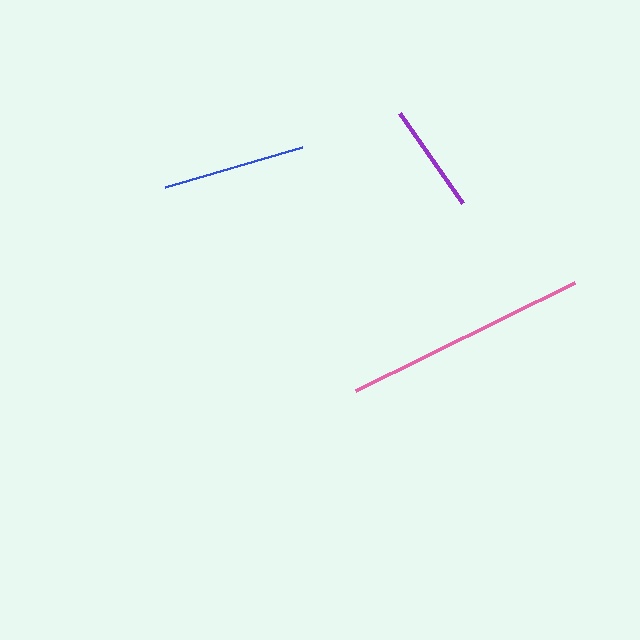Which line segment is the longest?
The pink line is the longest at approximately 244 pixels.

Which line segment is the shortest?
The purple line is the shortest at approximately 110 pixels.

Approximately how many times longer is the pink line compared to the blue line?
The pink line is approximately 1.7 times the length of the blue line.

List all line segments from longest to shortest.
From longest to shortest: pink, blue, purple.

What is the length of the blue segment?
The blue segment is approximately 143 pixels long.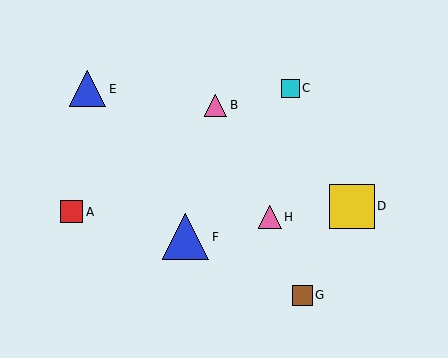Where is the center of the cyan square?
The center of the cyan square is at (290, 88).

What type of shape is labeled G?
Shape G is a brown square.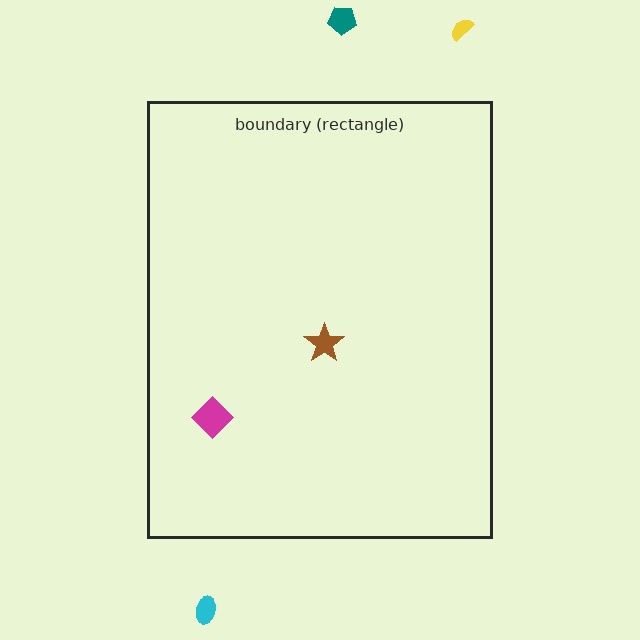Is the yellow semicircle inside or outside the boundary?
Outside.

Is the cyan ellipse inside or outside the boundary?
Outside.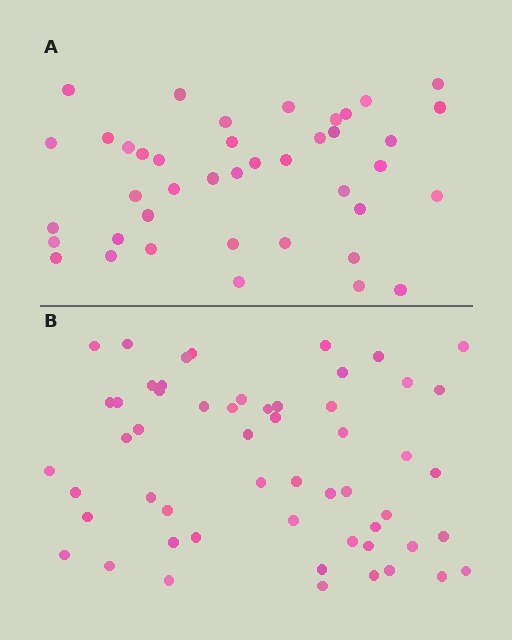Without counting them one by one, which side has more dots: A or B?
Region B (the bottom region) has more dots.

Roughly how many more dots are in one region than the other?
Region B has approximately 15 more dots than region A.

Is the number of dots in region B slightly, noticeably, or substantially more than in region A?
Region B has noticeably more, but not dramatically so. The ratio is roughly 1.3 to 1.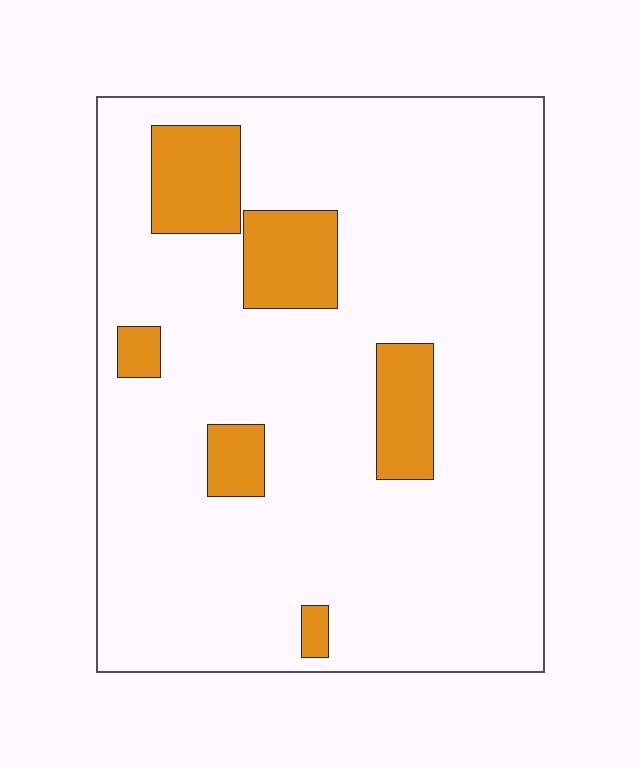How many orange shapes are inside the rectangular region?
6.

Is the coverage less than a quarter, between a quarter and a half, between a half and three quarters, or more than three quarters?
Less than a quarter.